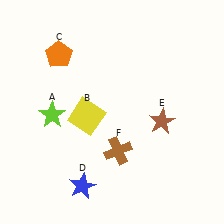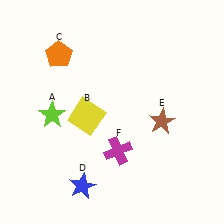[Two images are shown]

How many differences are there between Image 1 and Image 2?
There is 1 difference between the two images.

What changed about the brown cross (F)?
In Image 1, F is brown. In Image 2, it changed to magenta.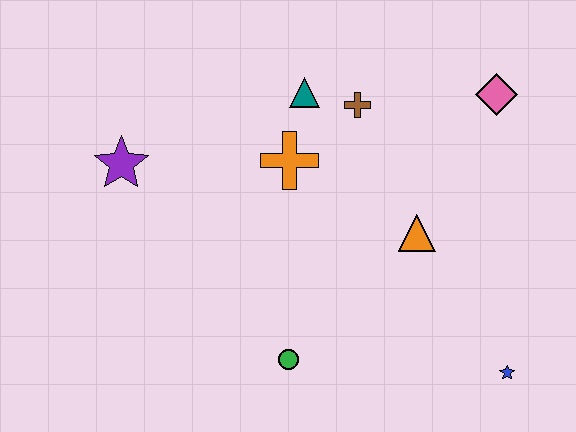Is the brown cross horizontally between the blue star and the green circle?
Yes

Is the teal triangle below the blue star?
No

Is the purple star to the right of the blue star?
No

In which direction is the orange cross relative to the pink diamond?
The orange cross is to the left of the pink diamond.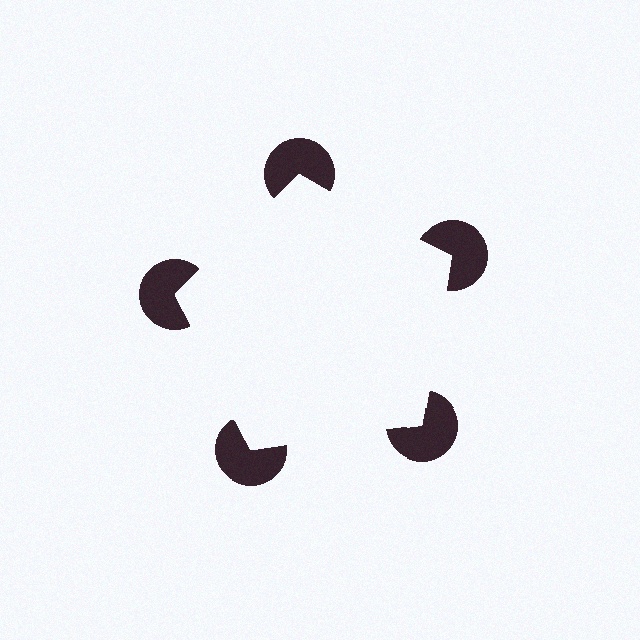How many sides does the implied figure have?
5 sides.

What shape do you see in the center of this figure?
An illusory pentagon — its edges are inferred from the aligned wedge cuts in the pac-man discs, not physically drawn.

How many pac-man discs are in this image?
There are 5 — one at each vertex of the illusory pentagon.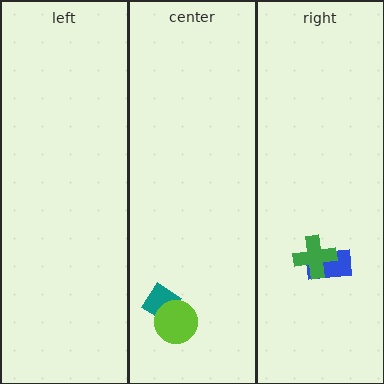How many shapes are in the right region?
2.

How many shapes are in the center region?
2.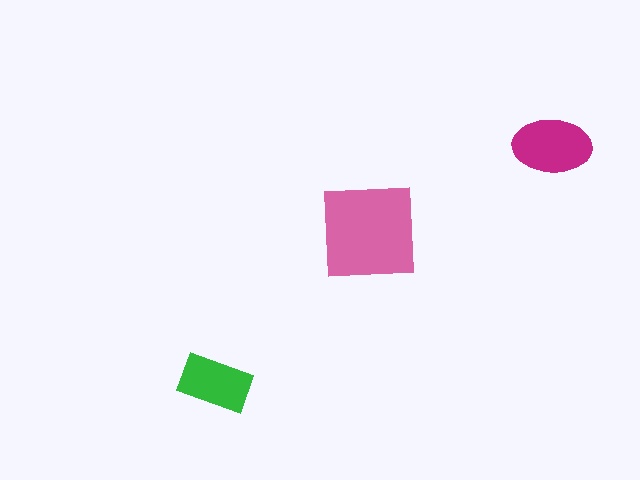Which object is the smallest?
The green rectangle.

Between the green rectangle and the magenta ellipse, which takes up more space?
The magenta ellipse.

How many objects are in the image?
There are 3 objects in the image.